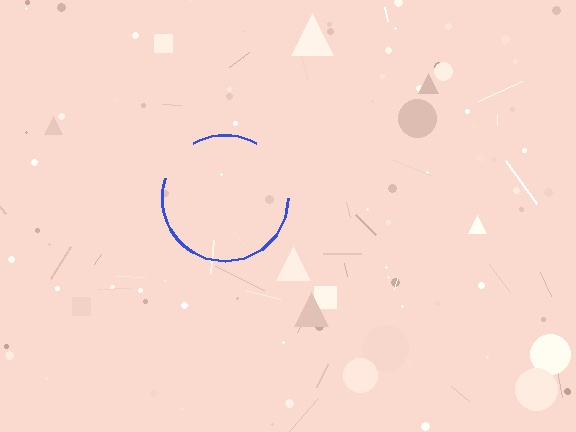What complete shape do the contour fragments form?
The contour fragments form a circle.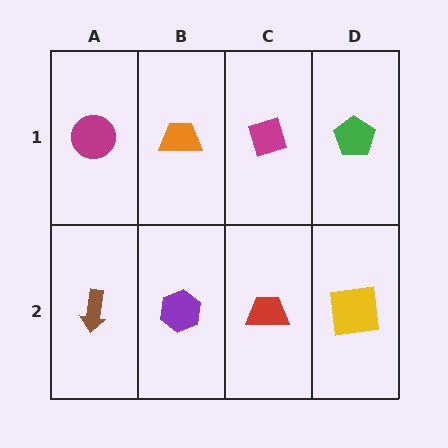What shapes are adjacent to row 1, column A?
A brown arrow (row 2, column A), an orange trapezoid (row 1, column B).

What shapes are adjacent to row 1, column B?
A purple hexagon (row 2, column B), a magenta circle (row 1, column A), a magenta diamond (row 1, column C).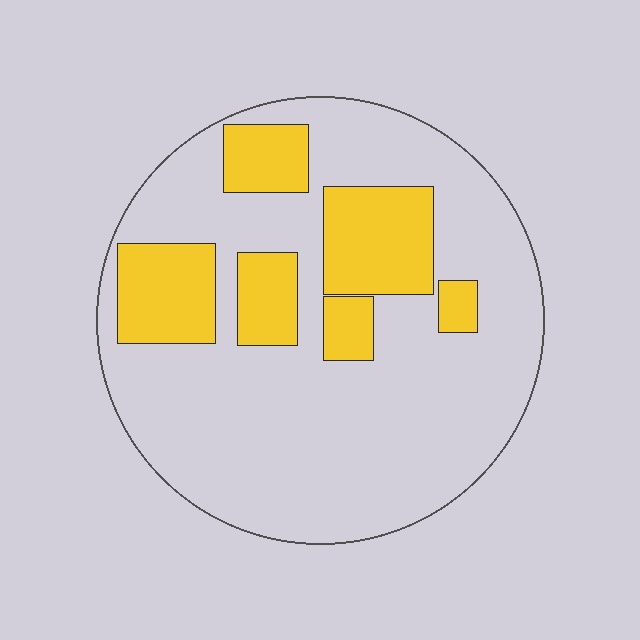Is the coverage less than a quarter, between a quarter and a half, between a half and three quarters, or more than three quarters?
Less than a quarter.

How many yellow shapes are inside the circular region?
6.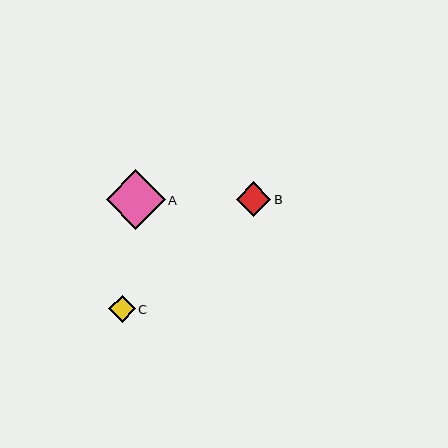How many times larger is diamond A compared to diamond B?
Diamond A is approximately 1.7 times the size of diamond B.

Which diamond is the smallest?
Diamond C is the smallest with a size of approximately 26 pixels.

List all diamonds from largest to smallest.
From largest to smallest: A, B, C.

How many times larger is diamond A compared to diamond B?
Diamond A is approximately 1.7 times the size of diamond B.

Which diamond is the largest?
Diamond A is the largest with a size of approximately 59 pixels.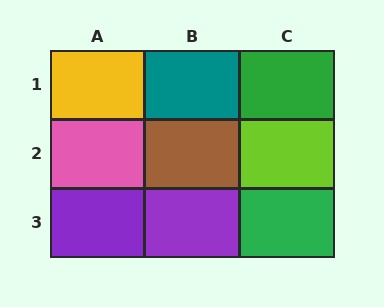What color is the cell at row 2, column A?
Pink.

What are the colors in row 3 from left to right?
Purple, purple, green.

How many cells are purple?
2 cells are purple.